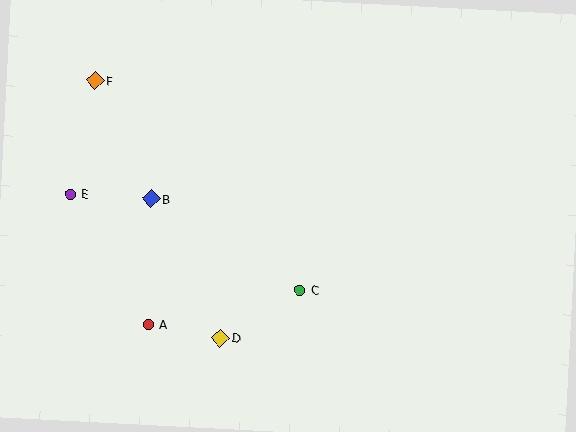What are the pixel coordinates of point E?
Point E is at (70, 194).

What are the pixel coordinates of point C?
Point C is at (300, 290).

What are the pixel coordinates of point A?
Point A is at (149, 324).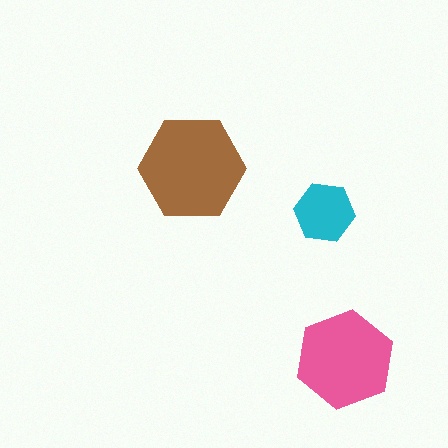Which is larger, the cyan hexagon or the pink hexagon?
The pink one.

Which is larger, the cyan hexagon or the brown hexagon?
The brown one.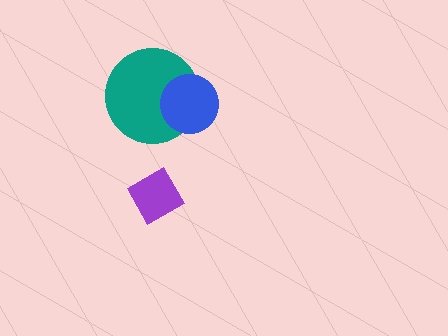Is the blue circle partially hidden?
No, no other shape covers it.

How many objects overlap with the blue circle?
1 object overlaps with the blue circle.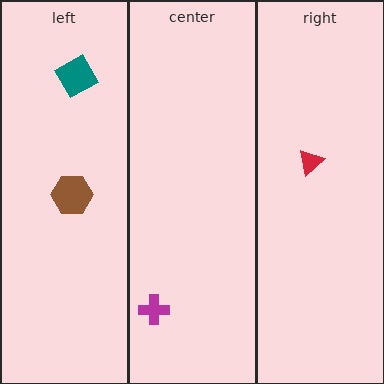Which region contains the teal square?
The left region.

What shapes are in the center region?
The magenta cross.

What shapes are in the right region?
The red triangle.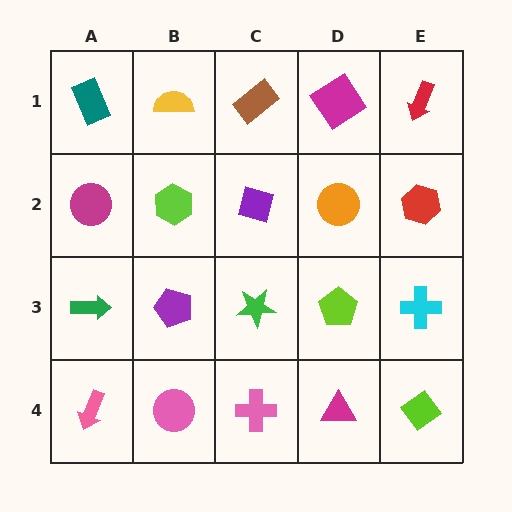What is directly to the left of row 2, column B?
A magenta circle.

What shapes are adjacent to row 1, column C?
A purple square (row 2, column C), a yellow semicircle (row 1, column B), a magenta diamond (row 1, column D).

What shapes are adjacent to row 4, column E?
A cyan cross (row 3, column E), a magenta triangle (row 4, column D).